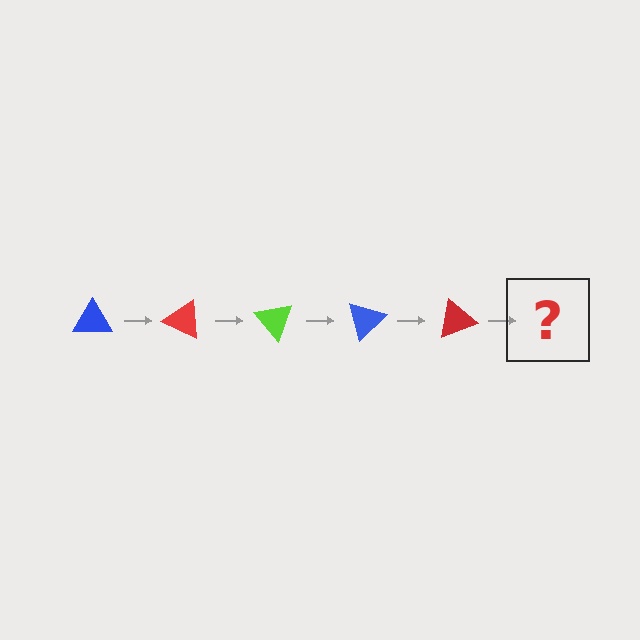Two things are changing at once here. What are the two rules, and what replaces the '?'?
The two rules are that it rotates 25 degrees each step and the color cycles through blue, red, and lime. The '?' should be a lime triangle, rotated 125 degrees from the start.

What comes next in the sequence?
The next element should be a lime triangle, rotated 125 degrees from the start.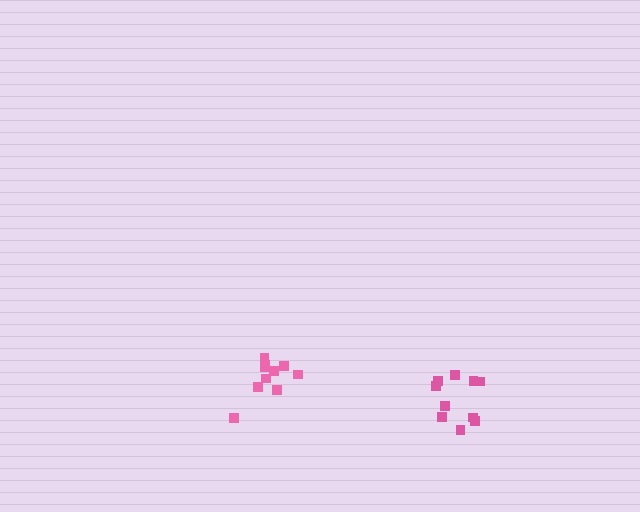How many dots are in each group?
Group 1: 10 dots, Group 2: 10 dots (20 total).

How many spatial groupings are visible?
There are 2 spatial groupings.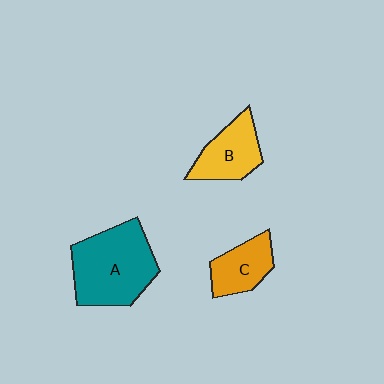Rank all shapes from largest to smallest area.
From largest to smallest: A (teal), B (yellow), C (orange).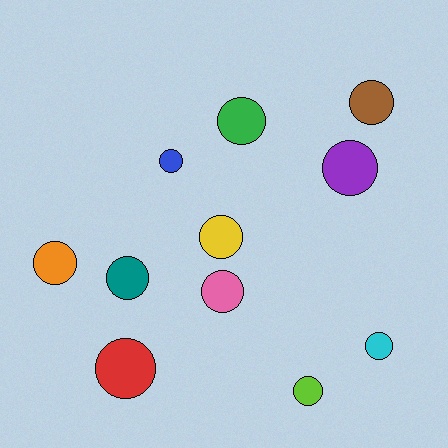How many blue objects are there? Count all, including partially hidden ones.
There is 1 blue object.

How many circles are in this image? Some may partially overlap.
There are 11 circles.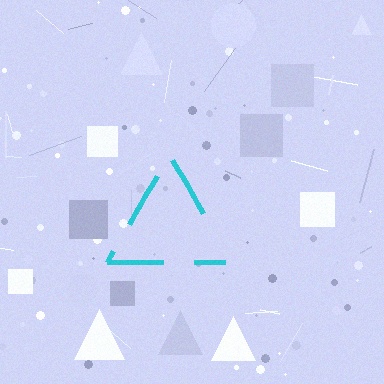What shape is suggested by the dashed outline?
The dashed outline suggests a triangle.